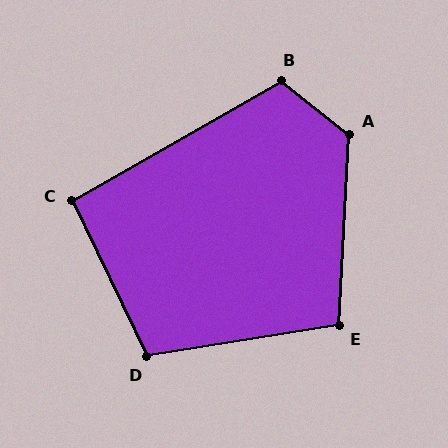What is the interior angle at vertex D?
Approximately 106 degrees (obtuse).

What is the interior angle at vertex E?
Approximately 102 degrees (obtuse).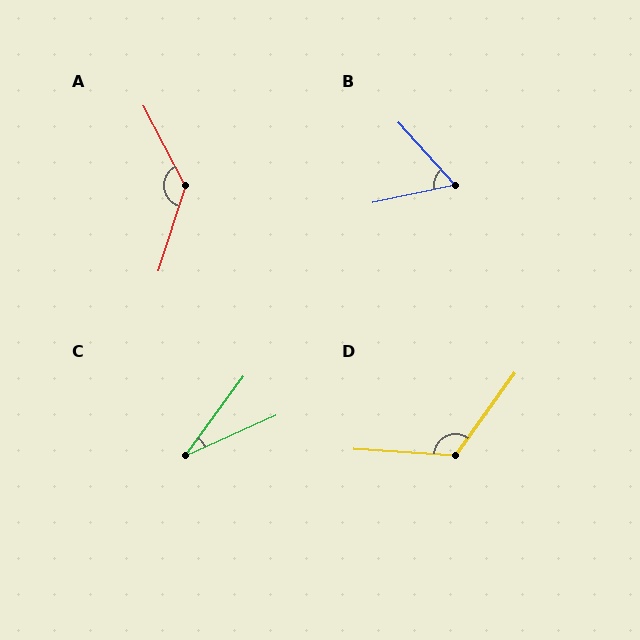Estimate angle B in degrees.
Approximately 60 degrees.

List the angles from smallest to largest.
C (30°), B (60°), D (122°), A (135°).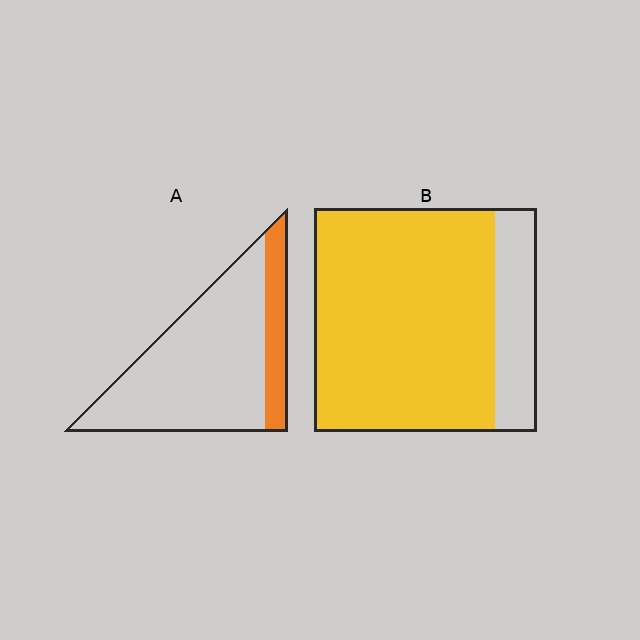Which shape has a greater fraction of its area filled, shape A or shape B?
Shape B.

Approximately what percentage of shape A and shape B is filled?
A is approximately 20% and B is approximately 80%.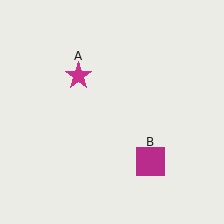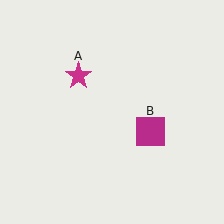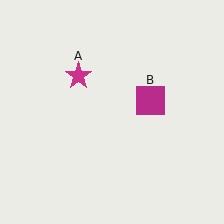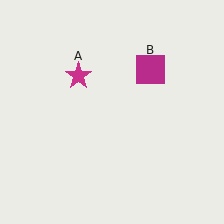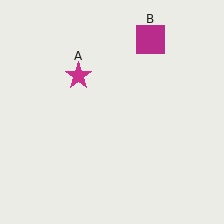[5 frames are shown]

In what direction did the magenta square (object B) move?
The magenta square (object B) moved up.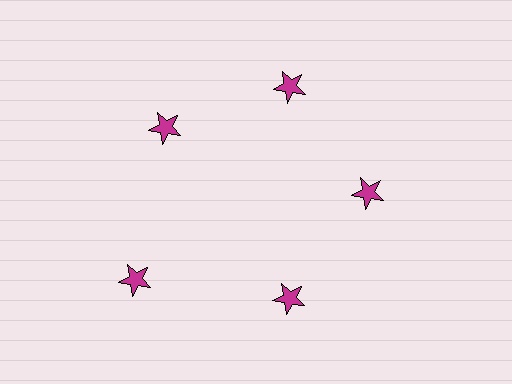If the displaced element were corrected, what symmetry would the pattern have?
It would have 5-fold rotational symmetry — the pattern would map onto itself every 72 degrees.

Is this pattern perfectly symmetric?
No. The 5 magenta stars are arranged in a ring, but one element near the 8 o'clock position is pushed outward from the center, breaking the 5-fold rotational symmetry.